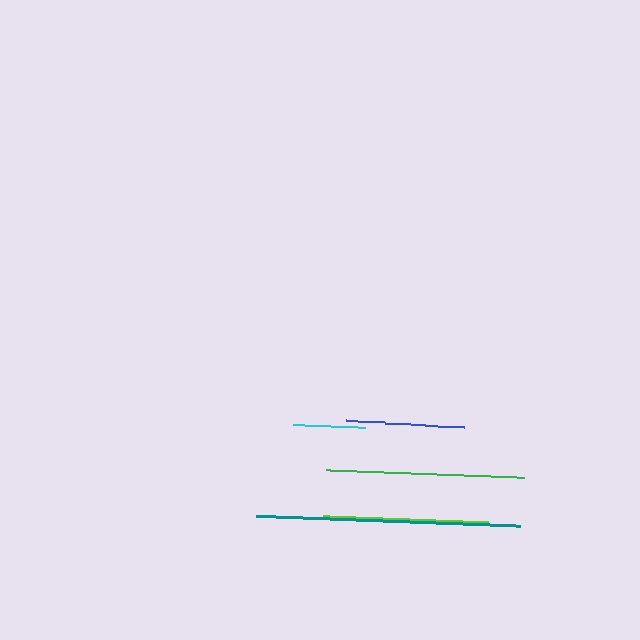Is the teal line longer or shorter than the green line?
The teal line is longer than the green line.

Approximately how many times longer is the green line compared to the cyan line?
The green line is approximately 2.7 times the length of the cyan line.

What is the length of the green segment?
The green segment is approximately 198 pixels long.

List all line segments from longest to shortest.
From longest to shortest: teal, green, lime, blue, cyan.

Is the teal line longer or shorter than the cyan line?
The teal line is longer than the cyan line.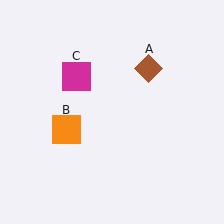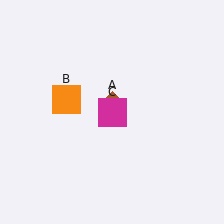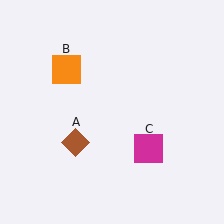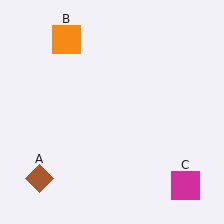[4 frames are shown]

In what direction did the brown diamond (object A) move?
The brown diamond (object A) moved down and to the left.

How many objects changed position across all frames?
3 objects changed position: brown diamond (object A), orange square (object B), magenta square (object C).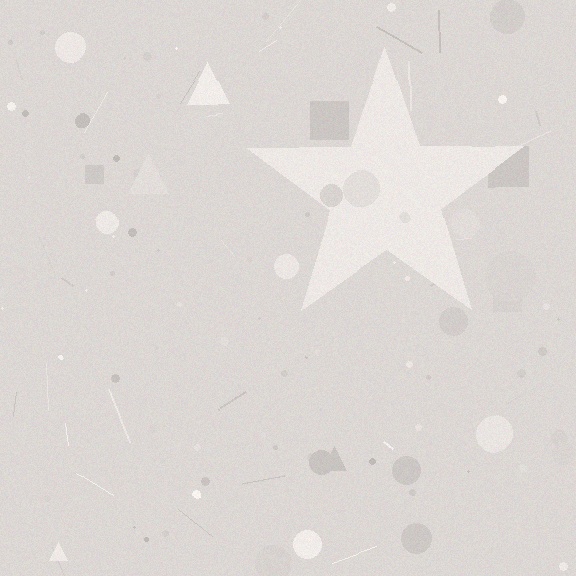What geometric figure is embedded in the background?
A star is embedded in the background.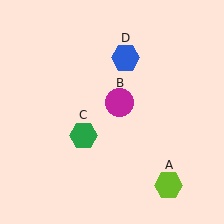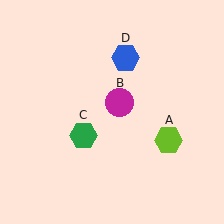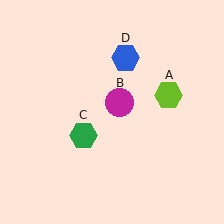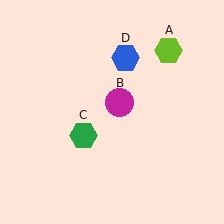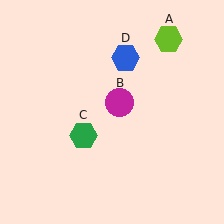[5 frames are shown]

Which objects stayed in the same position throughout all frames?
Magenta circle (object B) and green hexagon (object C) and blue hexagon (object D) remained stationary.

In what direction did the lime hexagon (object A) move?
The lime hexagon (object A) moved up.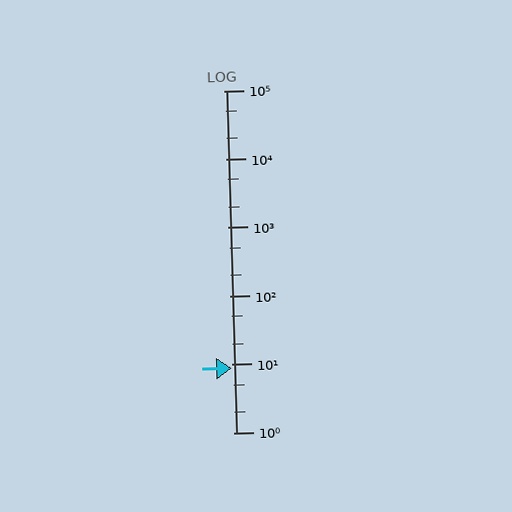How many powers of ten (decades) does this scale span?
The scale spans 5 decades, from 1 to 100000.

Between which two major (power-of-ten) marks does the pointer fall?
The pointer is between 1 and 10.